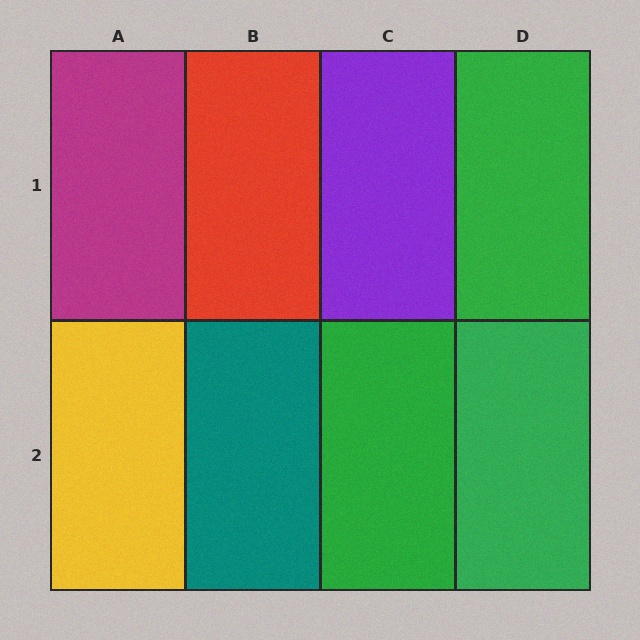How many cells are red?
1 cell is red.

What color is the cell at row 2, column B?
Teal.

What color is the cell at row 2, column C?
Green.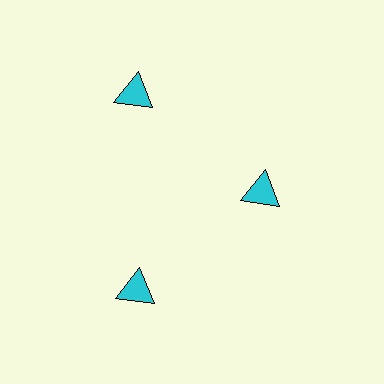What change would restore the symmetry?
The symmetry would be restored by moving it outward, back onto the ring so that all 3 triangles sit at equal angles and equal distance from the center.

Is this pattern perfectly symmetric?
No. The 3 cyan triangles are arranged in a ring, but one element near the 3 o'clock position is pulled inward toward the center, breaking the 3-fold rotational symmetry.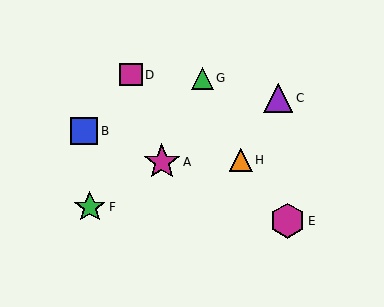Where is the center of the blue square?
The center of the blue square is at (84, 131).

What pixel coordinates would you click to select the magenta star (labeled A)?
Click at (162, 162) to select the magenta star A.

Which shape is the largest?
The magenta star (labeled A) is the largest.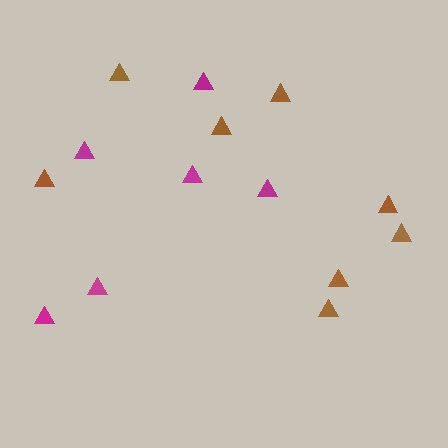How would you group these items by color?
There are 2 groups: one group of magenta triangles (6) and one group of brown triangles (8).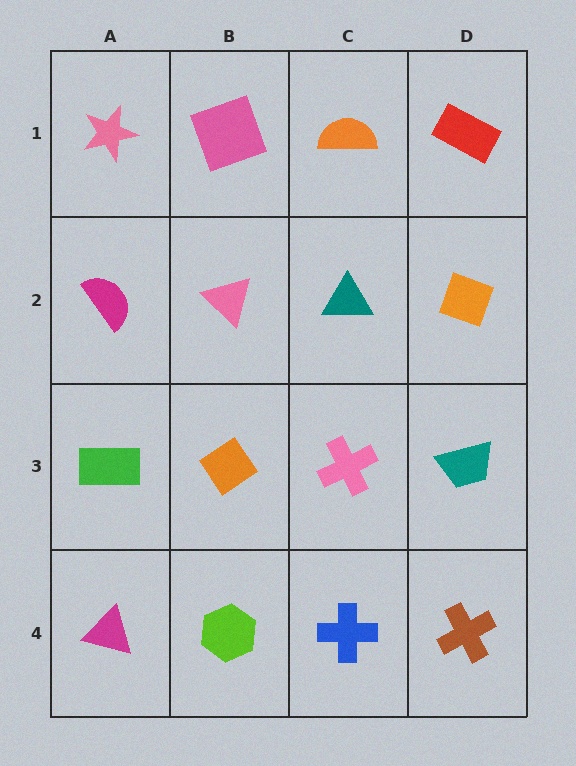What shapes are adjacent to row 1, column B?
A pink triangle (row 2, column B), a pink star (row 1, column A), an orange semicircle (row 1, column C).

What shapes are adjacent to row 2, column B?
A pink square (row 1, column B), an orange diamond (row 3, column B), a magenta semicircle (row 2, column A), a teal triangle (row 2, column C).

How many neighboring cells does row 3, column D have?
3.